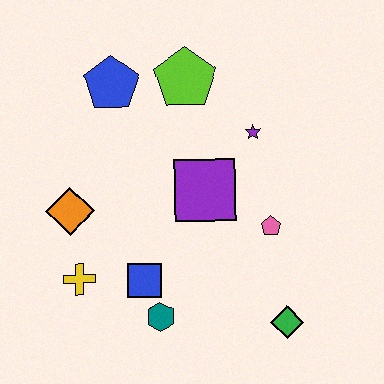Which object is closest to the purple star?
The purple square is closest to the purple star.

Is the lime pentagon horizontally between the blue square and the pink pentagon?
Yes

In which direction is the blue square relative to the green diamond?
The blue square is to the left of the green diamond.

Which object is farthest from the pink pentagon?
The blue pentagon is farthest from the pink pentagon.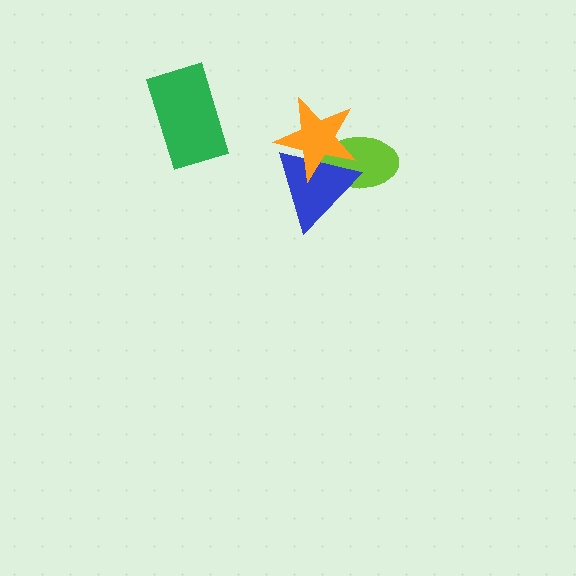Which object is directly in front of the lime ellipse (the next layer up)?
The blue triangle is directly in front of the lime ellipse.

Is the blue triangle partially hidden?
Yes, it is partially covered by another shape.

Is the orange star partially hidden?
No, no other shape covers it.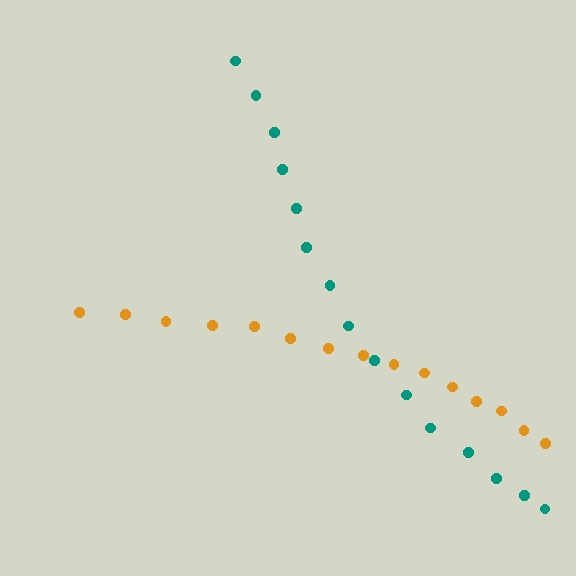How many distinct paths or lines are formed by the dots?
There are 2 distinct paths.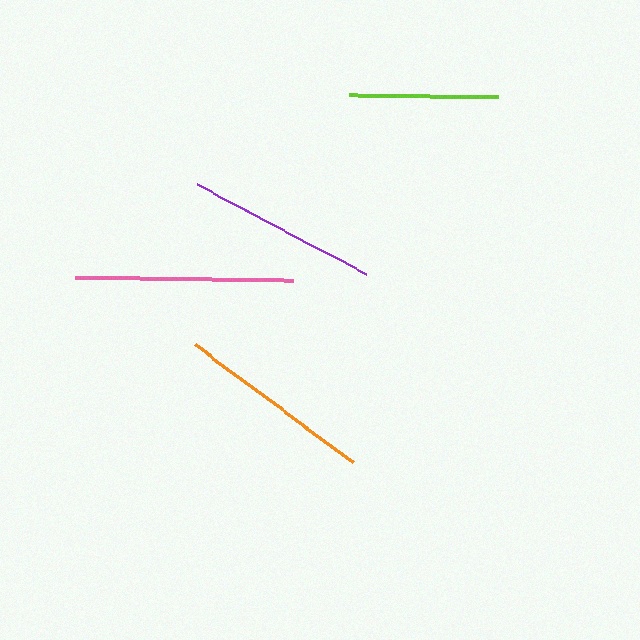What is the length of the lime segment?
The lime segment is approximately 149 pixels long.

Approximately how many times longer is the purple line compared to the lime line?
The purple line is approximately 1.3 times the length of the lime line.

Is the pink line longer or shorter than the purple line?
The pink line is longer than the purple line.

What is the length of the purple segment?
The purple segment is approximately 190 pixels long.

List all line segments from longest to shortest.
From longest to shortest: pink, orange, purple, lime.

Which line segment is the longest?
The pink line is the longest at approximately 218 pixels.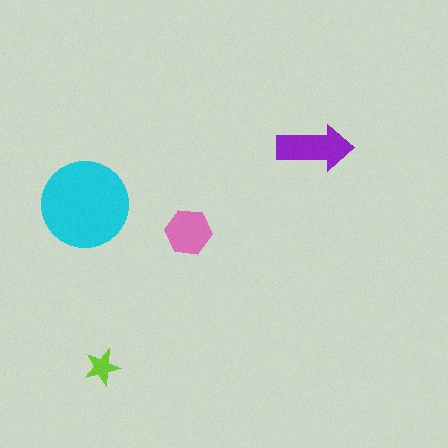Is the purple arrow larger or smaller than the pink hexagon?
Larger.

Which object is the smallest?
The lime star.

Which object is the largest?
The cyan circle.